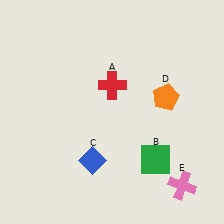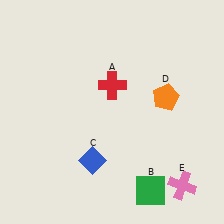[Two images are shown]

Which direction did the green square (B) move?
The green square (B) moved down.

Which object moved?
The green square (B) moved down.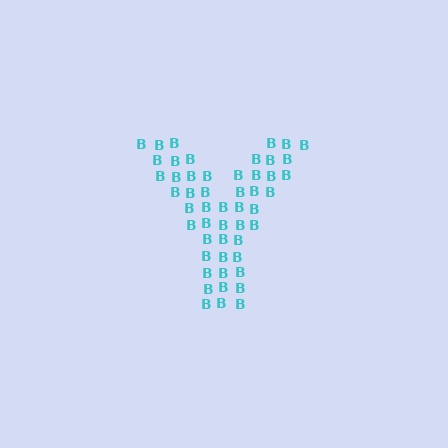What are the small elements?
The small elements are letter B's.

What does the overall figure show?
The overall figure shows the letter Y.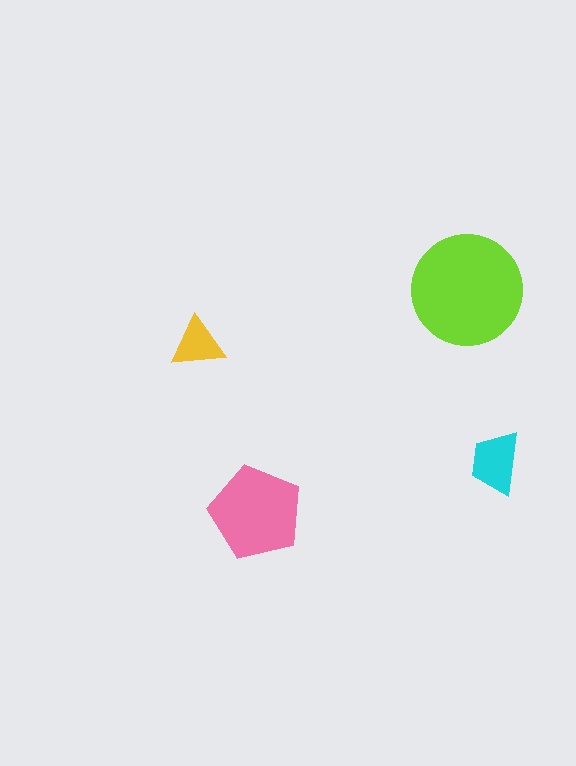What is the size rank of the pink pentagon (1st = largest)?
2nd.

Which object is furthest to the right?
The cyan trapezoid is rightmost.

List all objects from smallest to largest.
The yellow triangle, the cyan trapezoid, the pink pentagon, the lime circle.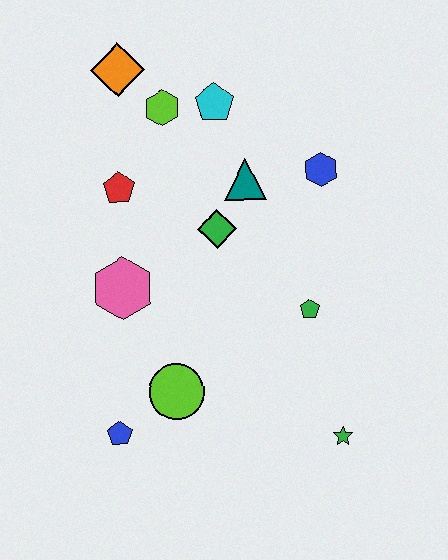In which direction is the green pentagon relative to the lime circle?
The green pentagon is to the right of the lime circle.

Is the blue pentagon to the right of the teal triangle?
No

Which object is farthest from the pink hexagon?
The green star is farthest from the pink hexagon.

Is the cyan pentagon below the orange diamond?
Yes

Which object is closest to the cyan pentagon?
The lime hexagon is closest to the cyan pentagon.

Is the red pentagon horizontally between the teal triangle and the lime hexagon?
No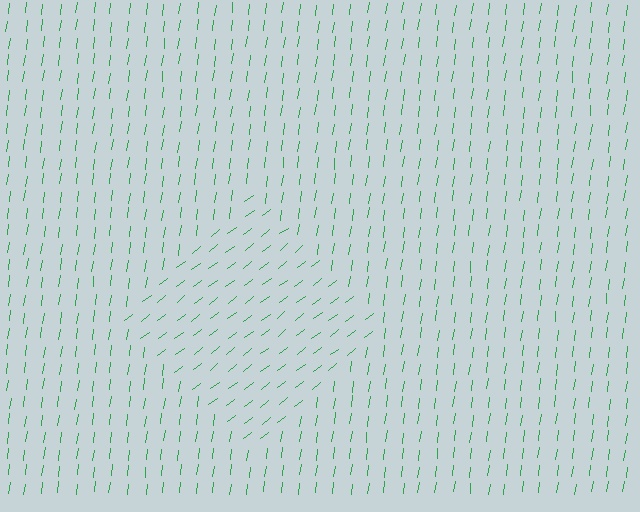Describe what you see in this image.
The image is filled with small green line segments. A diamond region in the image has lines oriented differently from the surrounding lines, creating a visible texture boundary.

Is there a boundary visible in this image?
Yes, there is a texture boundary formed by a change in line orientation.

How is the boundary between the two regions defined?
The boundary is defined purely by a change in line orientation (approximately 45 degrees difference). All lines are the same color and thickness.